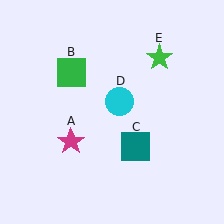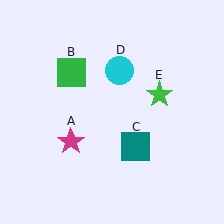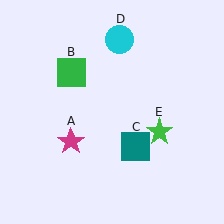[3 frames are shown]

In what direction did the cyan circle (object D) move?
The cyan circle (object D) moved up.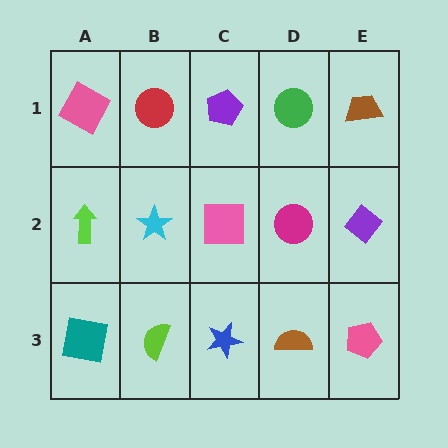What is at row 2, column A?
A lime arrow.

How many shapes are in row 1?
5 shapes.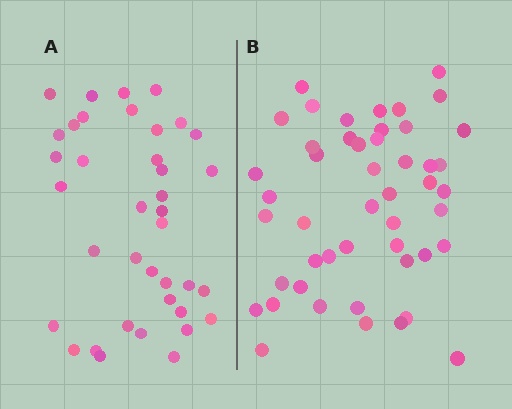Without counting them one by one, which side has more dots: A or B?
Region B (the right region) has more dots.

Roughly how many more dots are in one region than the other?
Region B has roughly 10 or so more dots than region A.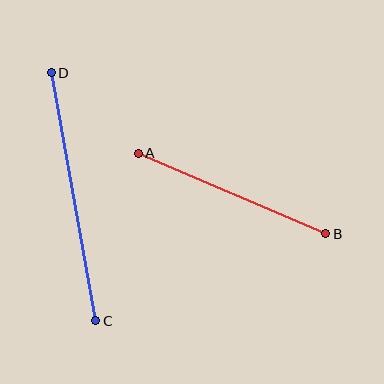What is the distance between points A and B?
The distance is approximately 204 pixels.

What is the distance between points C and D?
The distance is approximately 252 pixels.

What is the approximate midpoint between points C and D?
The midpoint is at approximately (73, 197) pixels.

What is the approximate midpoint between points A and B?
The midpoint is at approximately (232, 194) pixels.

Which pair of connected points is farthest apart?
Points C and D are farthest apart.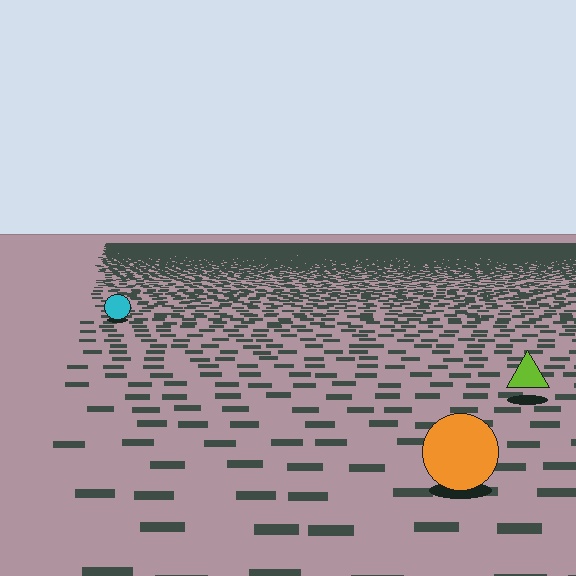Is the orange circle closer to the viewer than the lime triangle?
Yes. The orange circle is closer — you can tell from the texture gradient: the ground texture is coarser near it.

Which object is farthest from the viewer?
The cyan circle is farthest from the viewer. It appears smaller and the ground texture around it is denser.